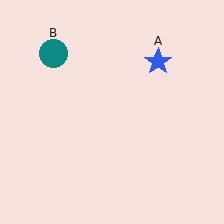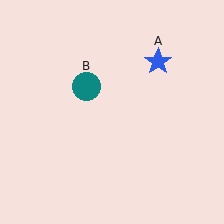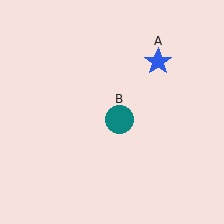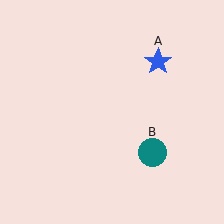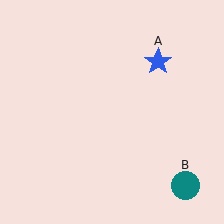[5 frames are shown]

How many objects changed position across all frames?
1 object changed position: teal circle (object B).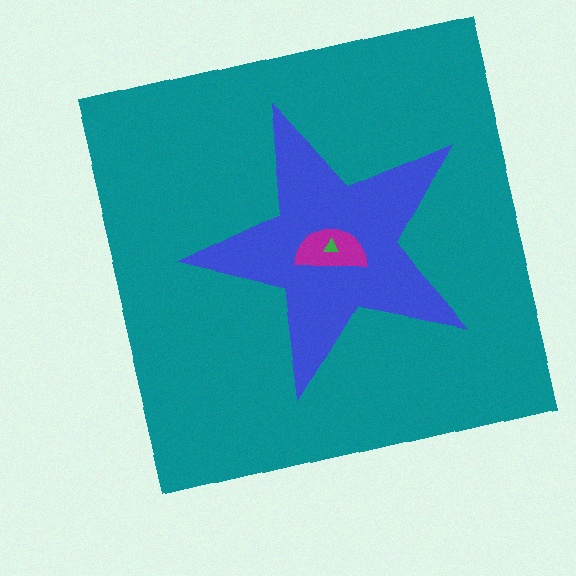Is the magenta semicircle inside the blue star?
Yes.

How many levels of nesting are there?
4.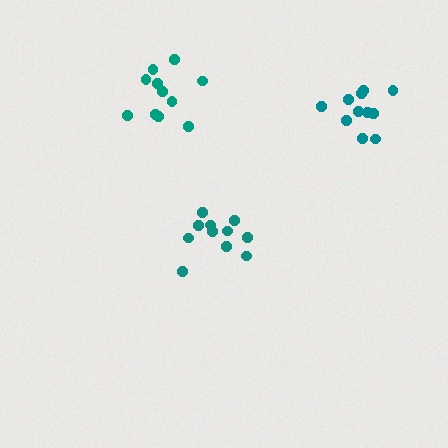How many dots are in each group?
Group 1: 11 dots, Group 2: 11 dots, Group 3: 11 dots (33 total).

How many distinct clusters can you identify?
There are 3 distinct clusters.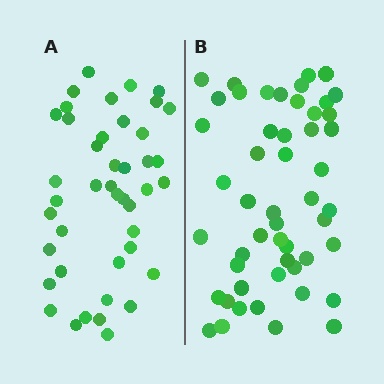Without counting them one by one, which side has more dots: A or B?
Region B (the right region) has more dots.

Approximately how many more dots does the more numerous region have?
Region B has roughly 8 or so more dots than region A.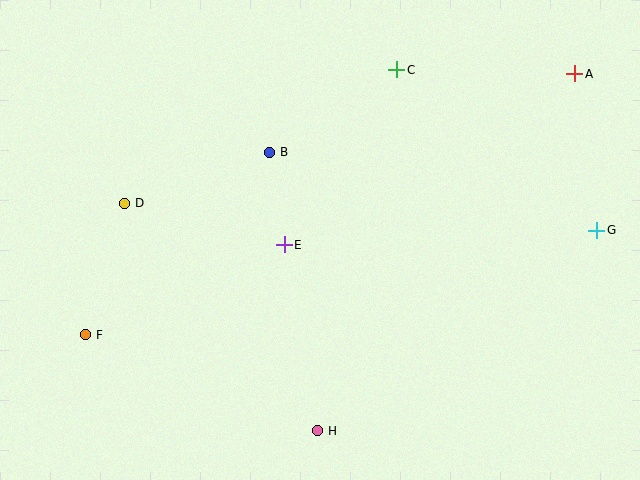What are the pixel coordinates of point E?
Point E is at (284, 245).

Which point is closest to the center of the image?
Point E at (284, 245) is closest to the center.